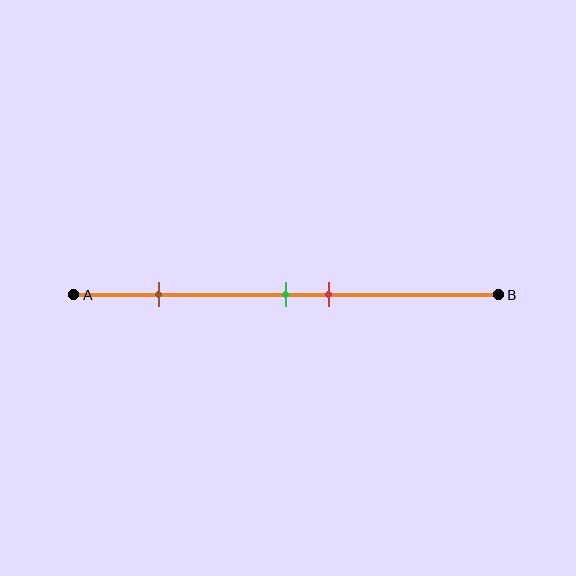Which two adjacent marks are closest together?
The green and red marks are the closest adjacent pair.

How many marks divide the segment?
There are 3 marks dividing the segment.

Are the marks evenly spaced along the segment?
No, the marks are not evenly spaced.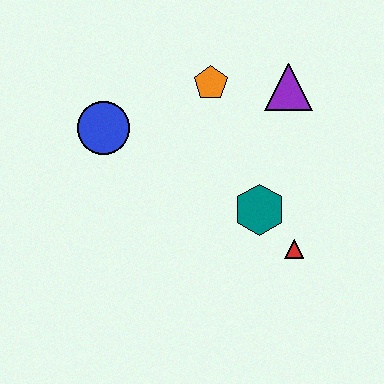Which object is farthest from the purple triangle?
The blue circle is farthest from the purple triangle.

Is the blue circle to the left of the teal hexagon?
Yes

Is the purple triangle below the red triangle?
No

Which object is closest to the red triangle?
The teal hexagon is closest to the red triangle.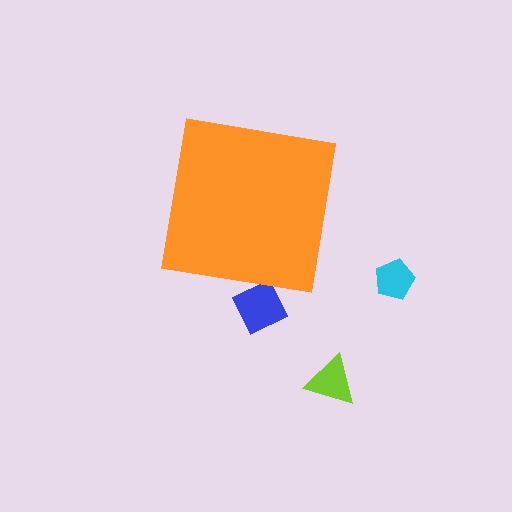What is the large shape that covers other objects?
An orange square.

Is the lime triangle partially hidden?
No, the lime triangle is fully visible.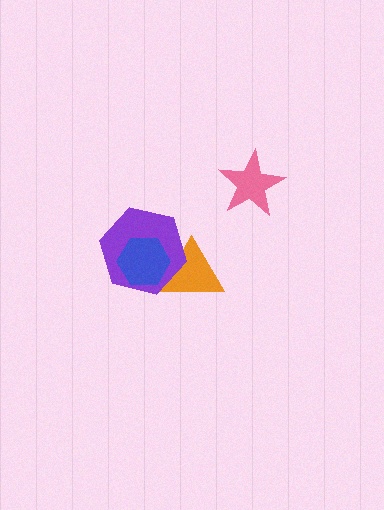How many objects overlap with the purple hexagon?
2 objects overlap with the purple hexagon.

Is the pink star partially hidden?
No, no other shape covers it.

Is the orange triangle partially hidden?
Yes, it is partially covered by another shape.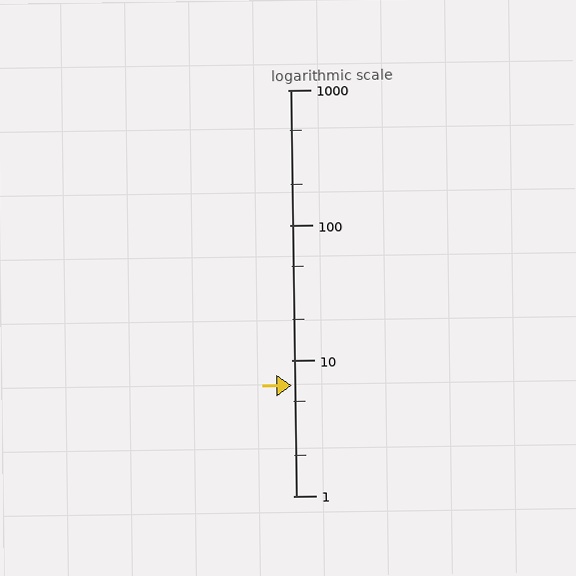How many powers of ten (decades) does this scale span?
The scale spans 3 decades, from 1 to 1000.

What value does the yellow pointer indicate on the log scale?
The pointer indicates approximately 6.5.